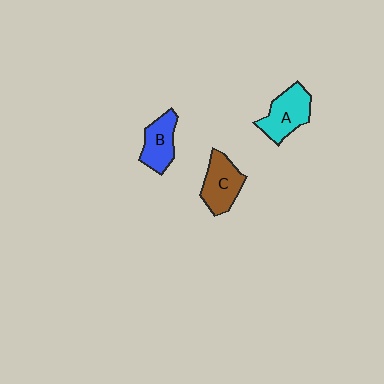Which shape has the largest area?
Shape A (cyan).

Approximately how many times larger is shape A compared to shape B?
Approximately 1.2 times.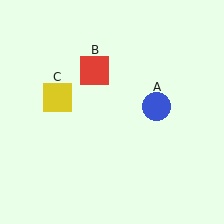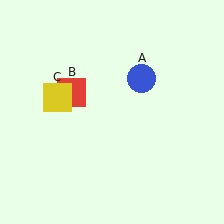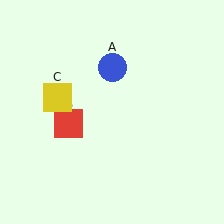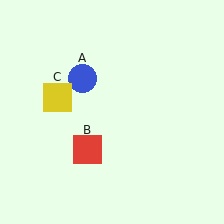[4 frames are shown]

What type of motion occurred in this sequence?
The blue circle (object A), red square (object B) rotated counterclockwise around the center of the scene.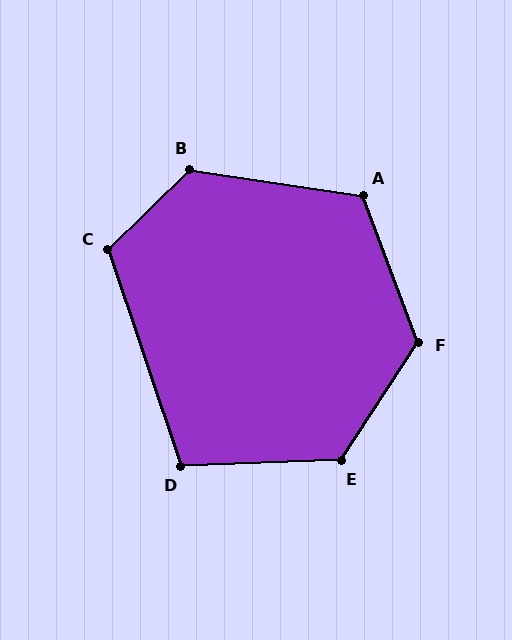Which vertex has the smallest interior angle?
D, at approximately 107 degrees.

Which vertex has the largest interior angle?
B, at approximately 127 degrees.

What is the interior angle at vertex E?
Approximately 125 degrees (obtuse).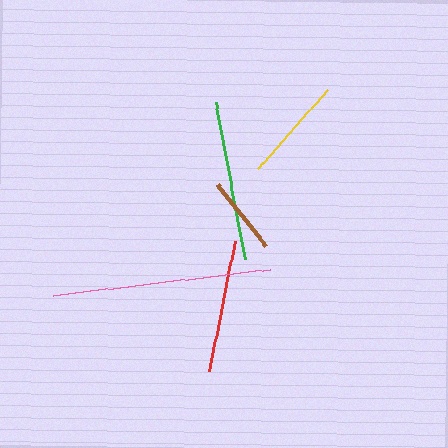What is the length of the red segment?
The red segment is approximately 132 pixels long.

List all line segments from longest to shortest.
From longest to shortest: pink, green, red, yellow, brown.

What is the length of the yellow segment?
The yellow segment is approximately 106 pixels long.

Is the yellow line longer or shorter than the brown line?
The yellow line is longer than the brown line.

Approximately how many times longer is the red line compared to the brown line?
The red line is approximately 1.7 times the length of the brown line.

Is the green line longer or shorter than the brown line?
The green line is longer than the brown line.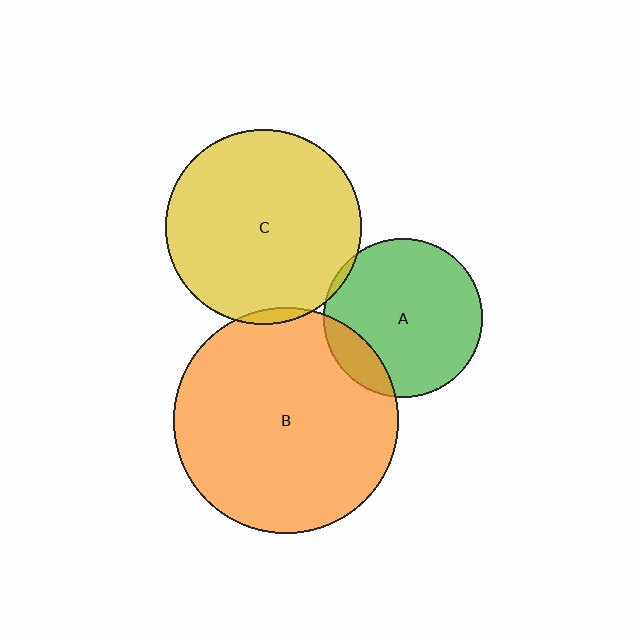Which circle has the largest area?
Circle B (orange).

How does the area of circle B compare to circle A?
Approximately 2.0 times.